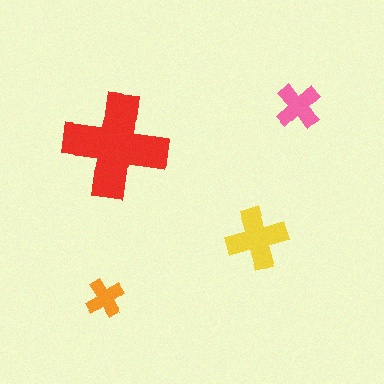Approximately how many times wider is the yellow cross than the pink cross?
About 1.5 times wider.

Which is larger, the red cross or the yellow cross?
The red one.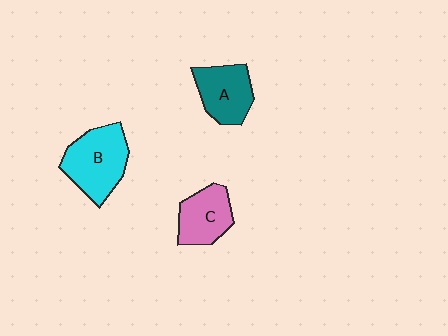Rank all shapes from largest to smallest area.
From largest to smallest: B (cyan), A (teal), C (pink).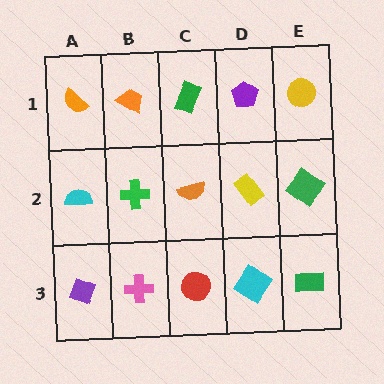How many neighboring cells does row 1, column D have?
3.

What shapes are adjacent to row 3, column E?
A green diamond (row 2, column E), a cyan diamond (row 3, column D).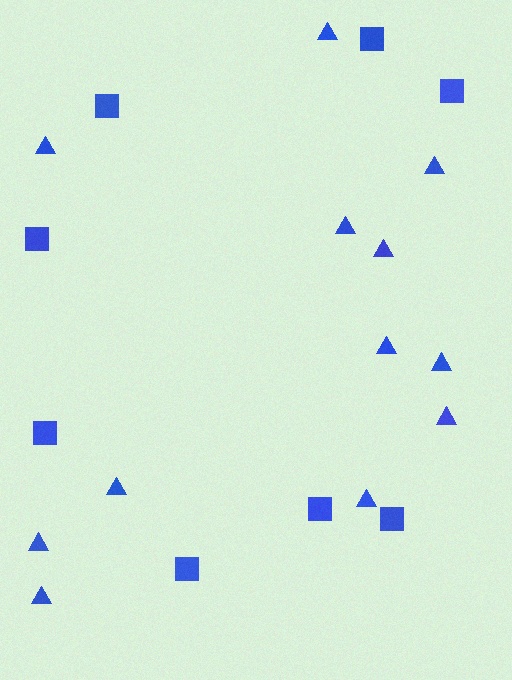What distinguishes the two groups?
There are 2 groups: one group of squares (8) and one group of triangles (12).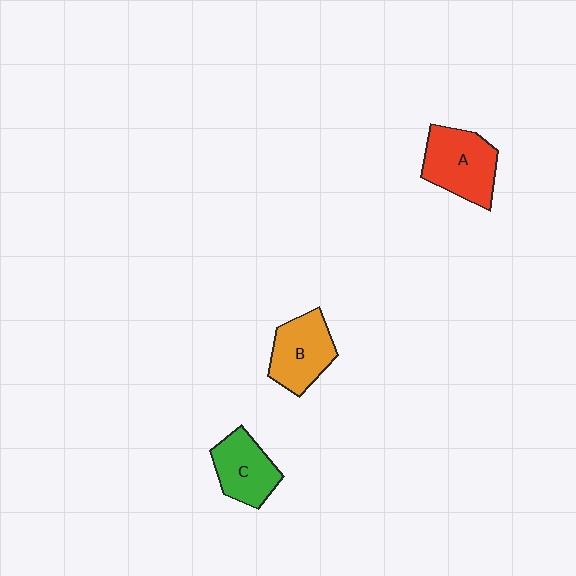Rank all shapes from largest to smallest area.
From largest to smallest: A (red), B (orange), C (green).